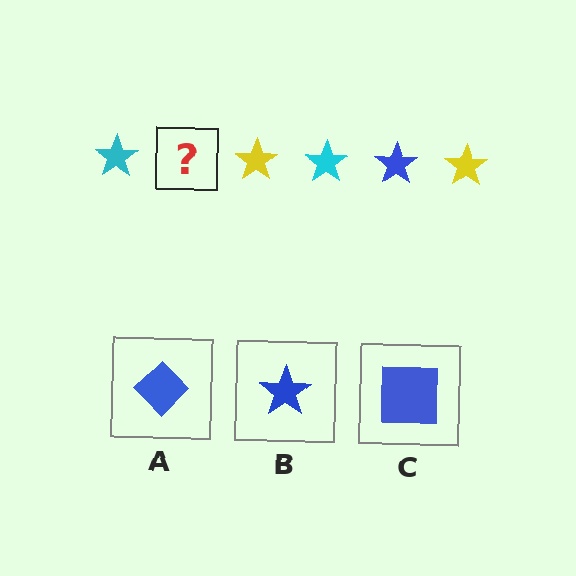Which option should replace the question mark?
Option B.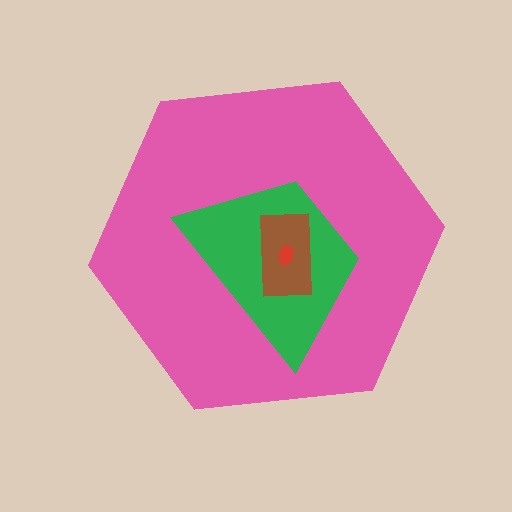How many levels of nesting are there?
4.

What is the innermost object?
The red ellipse.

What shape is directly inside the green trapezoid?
The brown rectangle.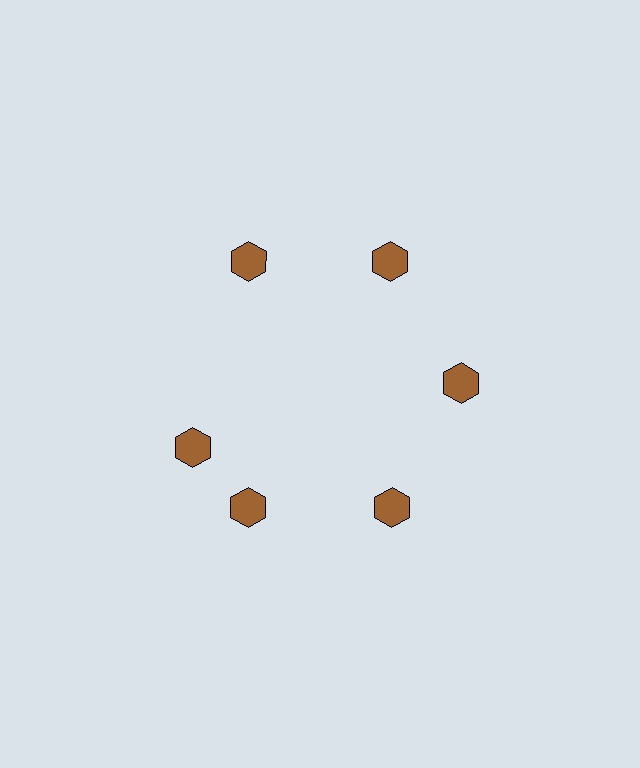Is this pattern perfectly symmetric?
No. The 6 brown hexagons are arranged in a ring, but one element near the 9 o'clock position is rotated out of alignment along the ring, breaking the 6-fold rotational symmetry.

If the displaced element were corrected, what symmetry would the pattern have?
It would have 6-fold rotational symmetry — the pattern would map onto itself every 60 degrees.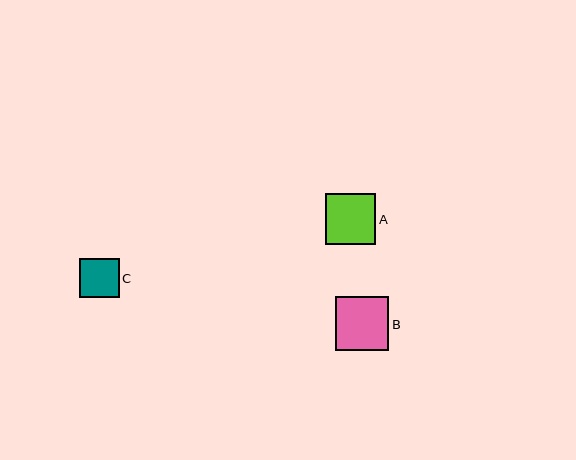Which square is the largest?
Square B is the largest with a size of approximately 53 pixels.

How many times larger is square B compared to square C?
Square B is approximately 1.3 times the size of square C.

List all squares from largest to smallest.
From largest to smallest: B, A, C.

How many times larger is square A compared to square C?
Square A is approximately 1.3 times the size of square C.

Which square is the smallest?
Square C is the smallest with a size of approximately 40 pixels.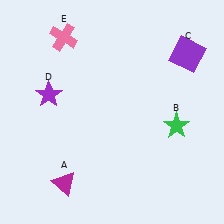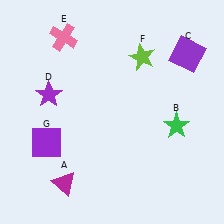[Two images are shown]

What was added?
A lime star (F), a purple square (G) were added in Image 2.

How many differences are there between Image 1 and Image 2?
There are 2 differences between the two images.